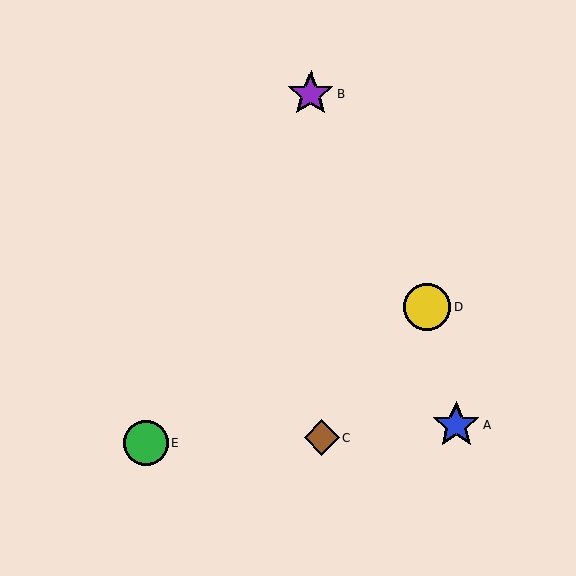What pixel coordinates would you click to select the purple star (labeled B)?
Click at (311, 94) to select the purple star B.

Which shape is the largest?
The yellow circle (labeled D) is the largest.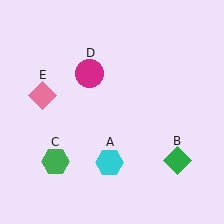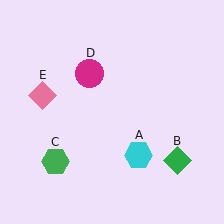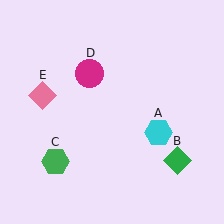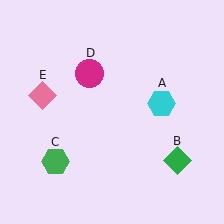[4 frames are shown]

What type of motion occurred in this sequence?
The cyan hexagon (object A) rotated counterclockwise around the center of the scene.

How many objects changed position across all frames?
1 object changed position: cyan hexagon (object A).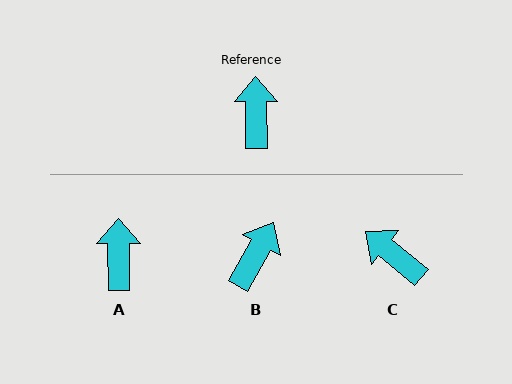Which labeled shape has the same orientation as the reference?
A.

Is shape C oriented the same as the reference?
No, it is off by about 50 degrees.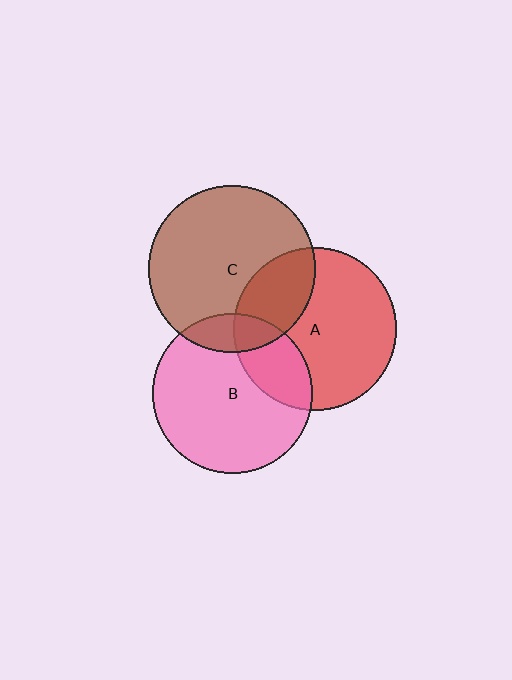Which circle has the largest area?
Circle C (brown).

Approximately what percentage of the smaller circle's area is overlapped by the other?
Approximately 25%.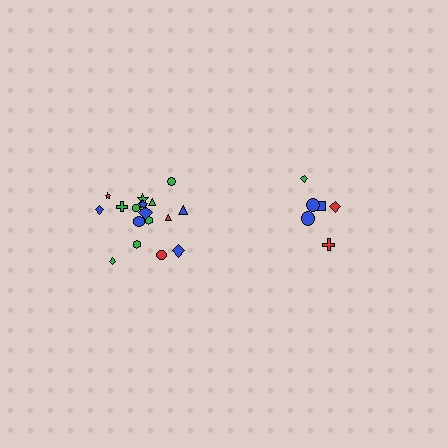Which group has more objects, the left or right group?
The left group.